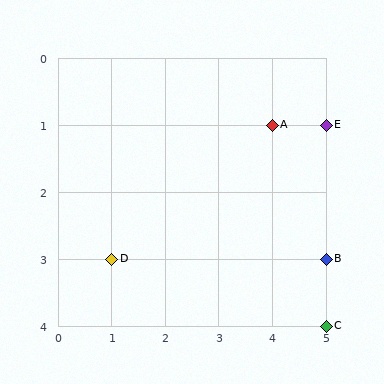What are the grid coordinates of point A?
Point A is at grid coordinates (4, 1).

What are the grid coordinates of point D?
Point D is at grid coordinates (1, 3).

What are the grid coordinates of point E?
Point E is at grid coordinates (5, 1).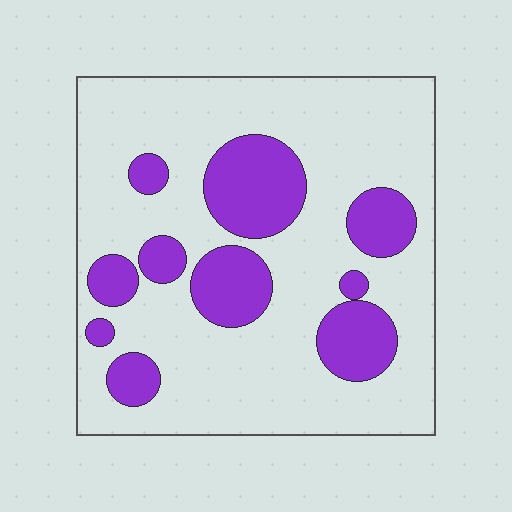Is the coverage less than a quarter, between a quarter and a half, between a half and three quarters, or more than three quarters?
Less than a quarter.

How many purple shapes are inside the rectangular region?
10.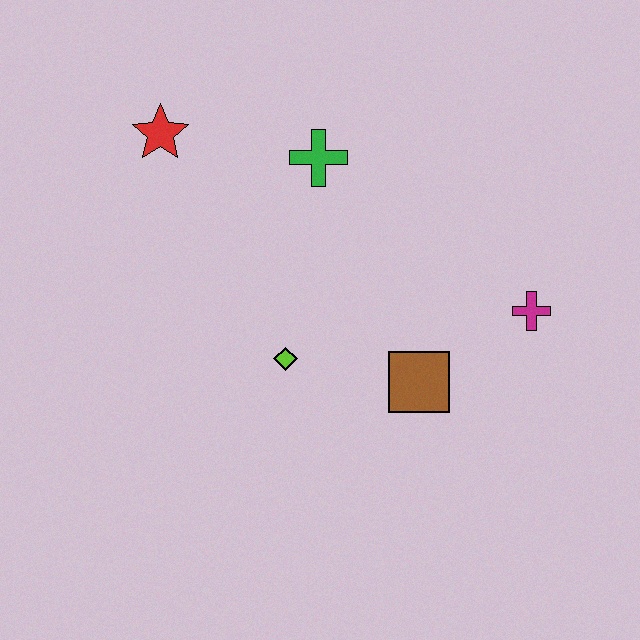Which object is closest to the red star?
The green cross is closest to the red star.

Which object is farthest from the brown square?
The red star is farthest from the brown square.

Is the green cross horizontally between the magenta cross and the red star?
Yes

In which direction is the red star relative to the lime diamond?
The red star is above the lime diamond.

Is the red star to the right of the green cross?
No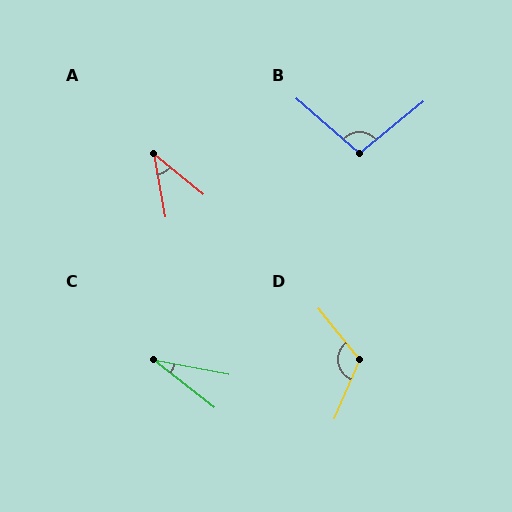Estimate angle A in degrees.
Approximately 40 degrees.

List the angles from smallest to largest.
C (27°), A (40°), B (100°), D (118°).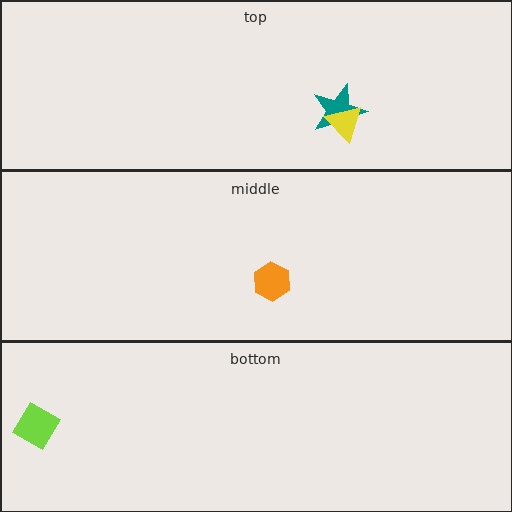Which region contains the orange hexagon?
The middle region.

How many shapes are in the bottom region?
1.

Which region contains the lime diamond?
The bottom region.